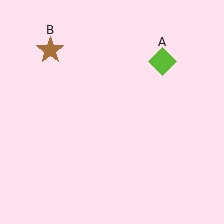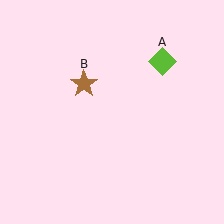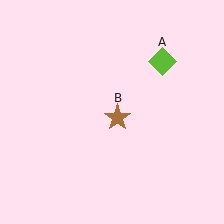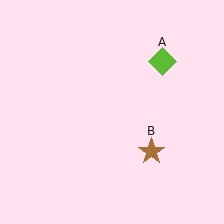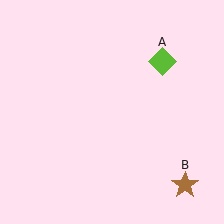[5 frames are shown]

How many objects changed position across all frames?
1 object changed position: brown star (object B).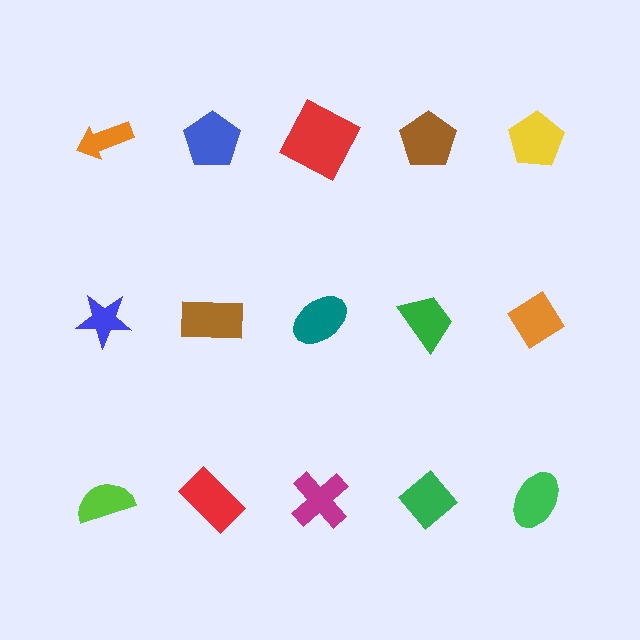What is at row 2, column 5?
An orange diamond.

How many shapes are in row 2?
5 shapes.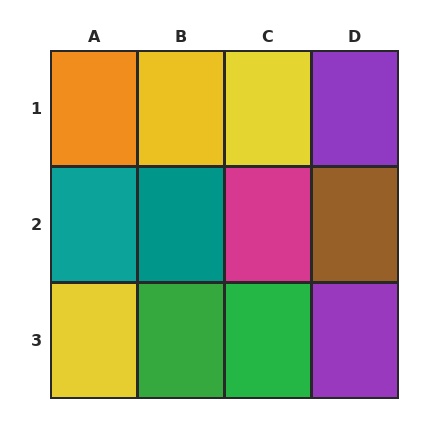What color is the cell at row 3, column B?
Green.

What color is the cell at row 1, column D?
Purple.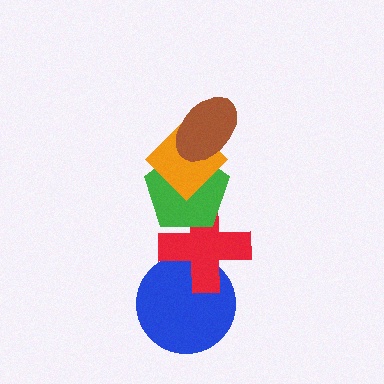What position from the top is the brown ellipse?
The brown ellipse is 1st from the top.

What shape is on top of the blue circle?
The red cross is on top of the blue circle.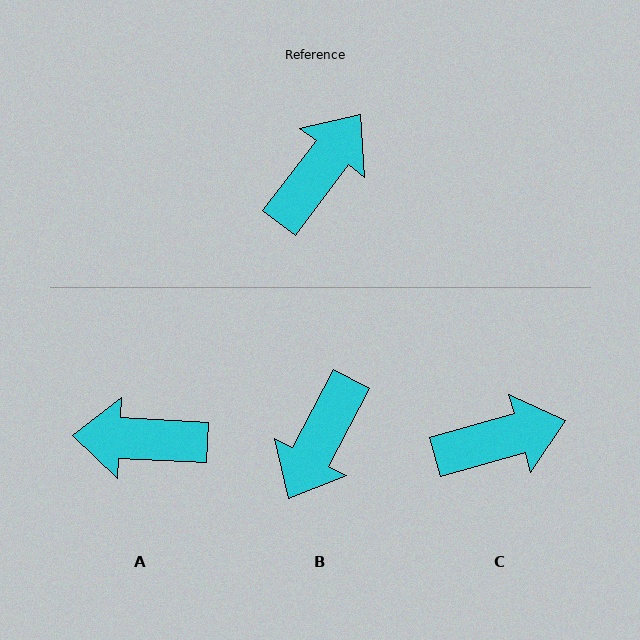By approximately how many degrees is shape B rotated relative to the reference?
Approximately 170 degrees clockwise.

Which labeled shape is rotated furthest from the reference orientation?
B, about 170 degrees away.